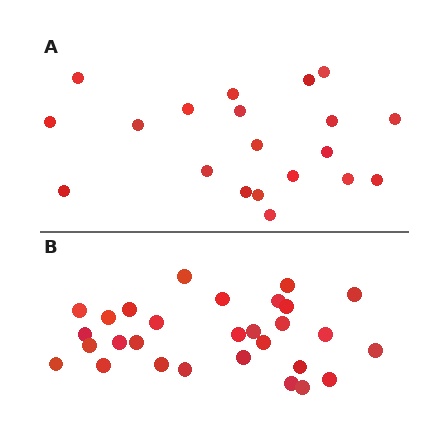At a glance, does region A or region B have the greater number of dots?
Region B (the bottom region) has more dots.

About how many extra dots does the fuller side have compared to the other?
Region B has roughly 8 or so more dots than region A.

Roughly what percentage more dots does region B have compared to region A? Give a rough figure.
About 45% more.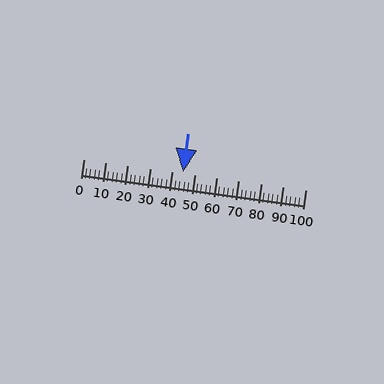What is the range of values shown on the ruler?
The ruler shows values from 0 to 100.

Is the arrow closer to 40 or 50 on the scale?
The arrow is closer to 40.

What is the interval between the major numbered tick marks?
The major tick marks are spaced 10 units apart.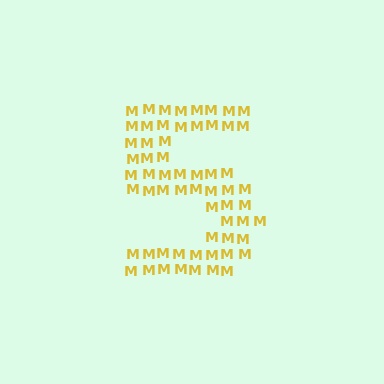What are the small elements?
The small elements are letter M's.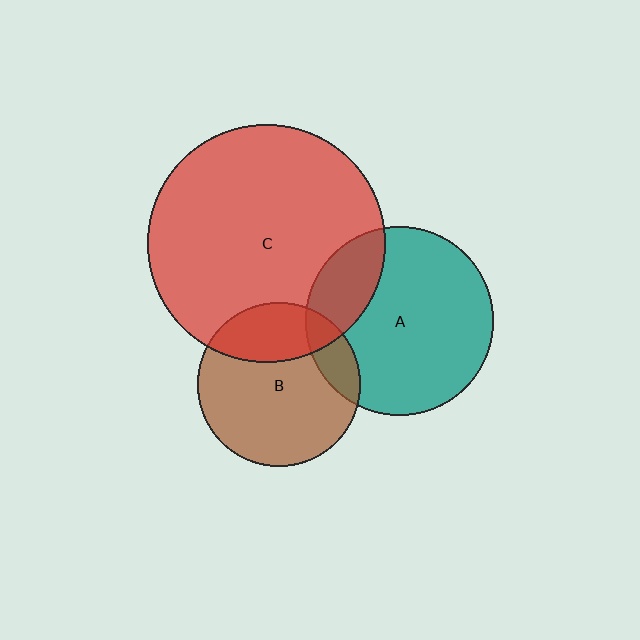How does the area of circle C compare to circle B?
Approximately 2.1 times.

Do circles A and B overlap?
Yes.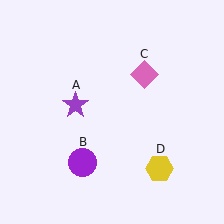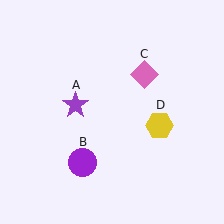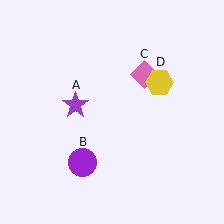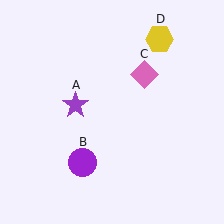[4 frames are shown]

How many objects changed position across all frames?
1 object changed position: yellow hexagon (object D).